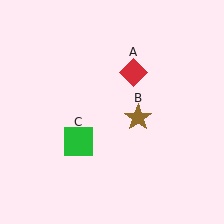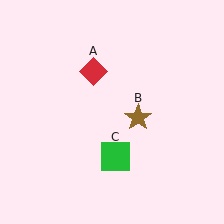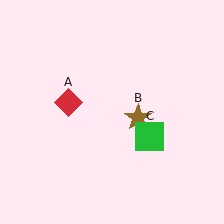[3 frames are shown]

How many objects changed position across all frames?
2 objects changed position: red diamond (object A), green square (object C).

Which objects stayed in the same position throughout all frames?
Brown star (object B) remained stationary.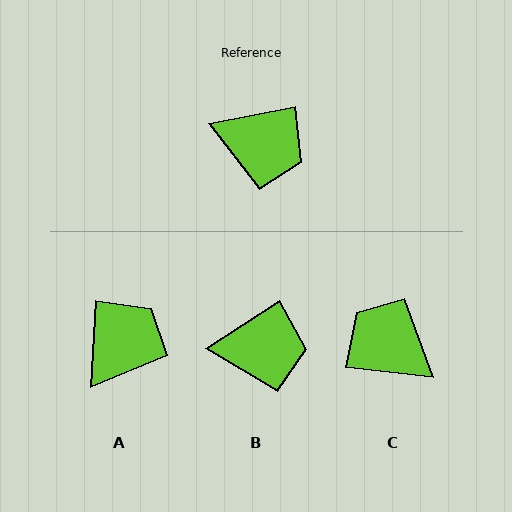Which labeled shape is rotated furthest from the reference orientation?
C, about 162 degrees away.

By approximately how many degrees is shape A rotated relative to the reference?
Approximately 75 degrees counter-clockwise.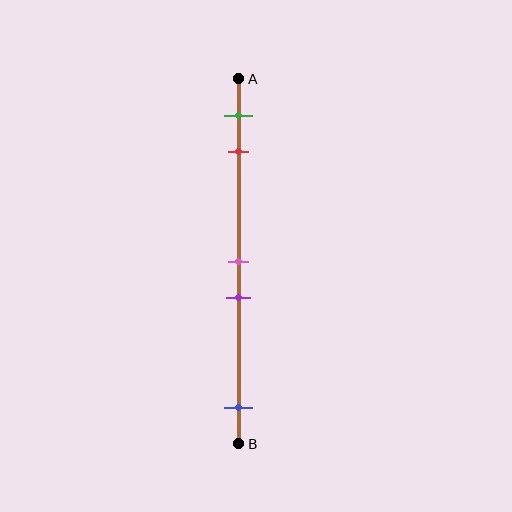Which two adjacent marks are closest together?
The pink and purple marks are the closest adjacent pair.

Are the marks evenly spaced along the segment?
No, the marks are not evenly spaced.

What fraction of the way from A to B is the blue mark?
The blue mark is approximately 90% (0.9) of the way from A to B.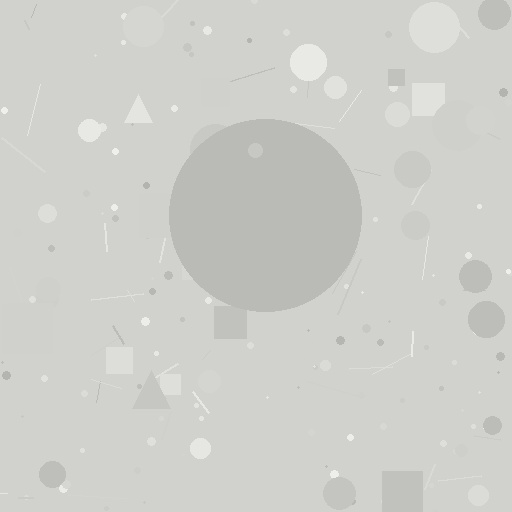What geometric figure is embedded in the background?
A circle is embedded in the background.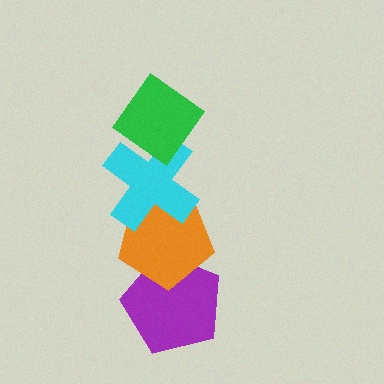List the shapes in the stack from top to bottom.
From top to bottom: the green diamond, the cyan cross, the orange pentagon, the purple pentagon.